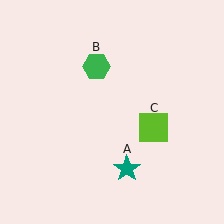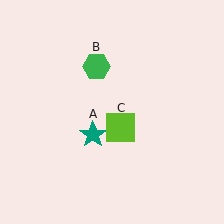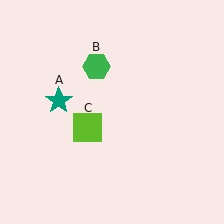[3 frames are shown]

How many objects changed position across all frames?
2 objects changed position: teal star (object A), lime square (object C).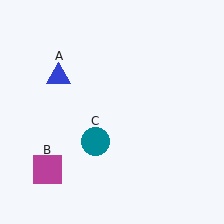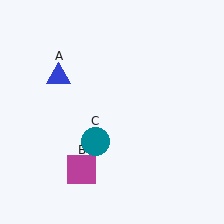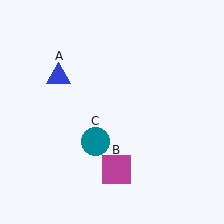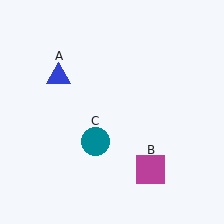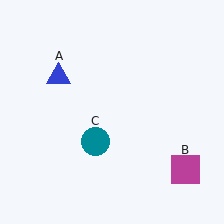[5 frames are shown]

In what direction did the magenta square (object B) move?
The magenta square (object B) moved right.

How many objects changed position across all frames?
1 object changed position: magenta square (object B).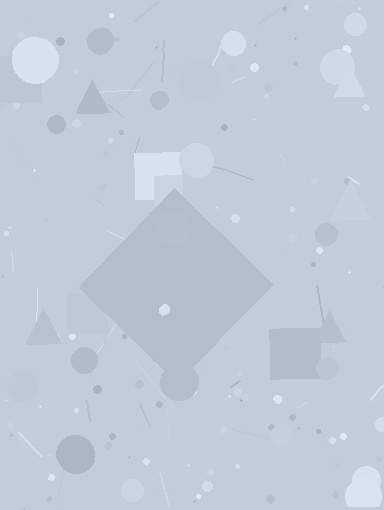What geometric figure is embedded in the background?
A diamond is embedded in the background.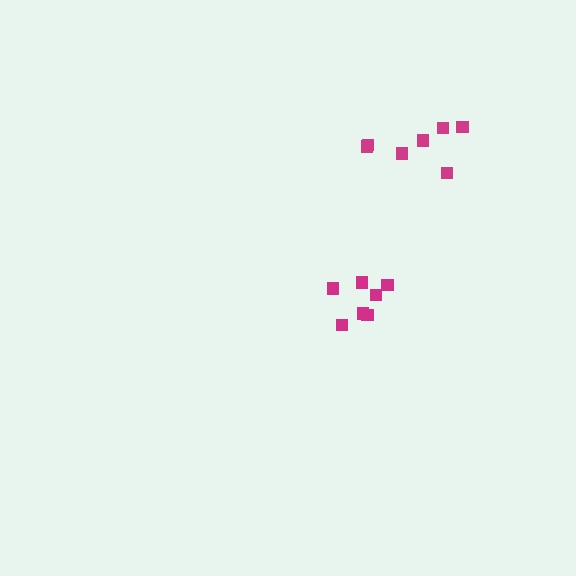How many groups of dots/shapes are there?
There are 2 groups.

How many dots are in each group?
Group 1: 7 dots, Group 2: 7 dots (14 total).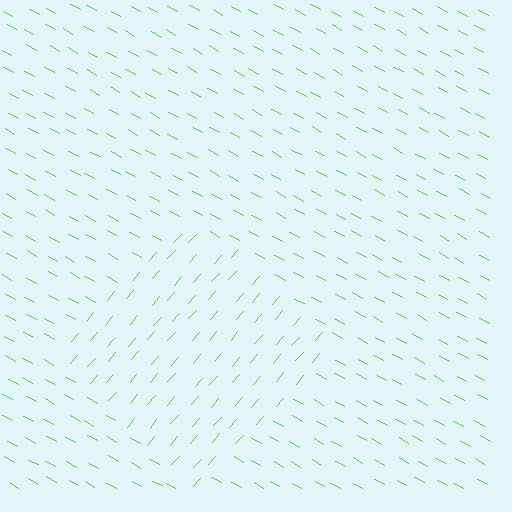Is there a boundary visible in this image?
Yes, there is a texture boundary formed by a change in line orientation.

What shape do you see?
I see a diamond.